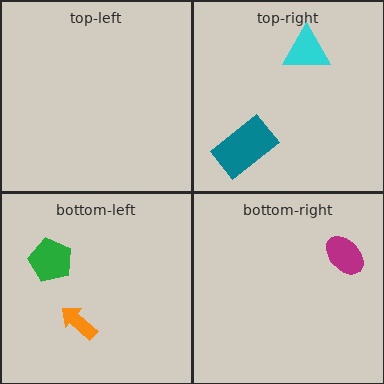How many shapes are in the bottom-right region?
1.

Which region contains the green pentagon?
The bottom-left region.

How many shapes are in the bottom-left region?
2.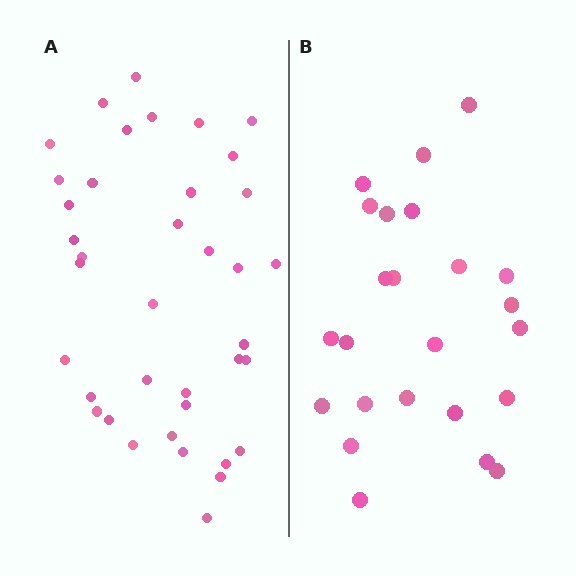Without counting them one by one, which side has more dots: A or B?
Region A (the left region) has more dots.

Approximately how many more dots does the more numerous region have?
Region A has approximately 15 more dots than region B.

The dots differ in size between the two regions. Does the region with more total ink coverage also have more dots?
No. Region B has more total ink coverage because its dots are larger, but region A actually contains more individual dots. Total area can be misleading — the number of items is what matters here.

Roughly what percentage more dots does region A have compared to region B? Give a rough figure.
About 60% more.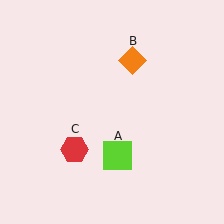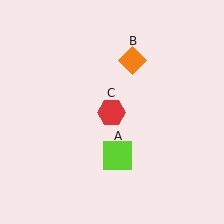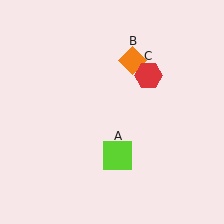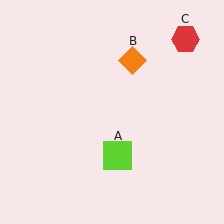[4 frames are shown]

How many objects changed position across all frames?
1 object changed position: red hexagon (object C).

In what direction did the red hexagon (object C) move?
The red hexagon (object C) moved up and to the right.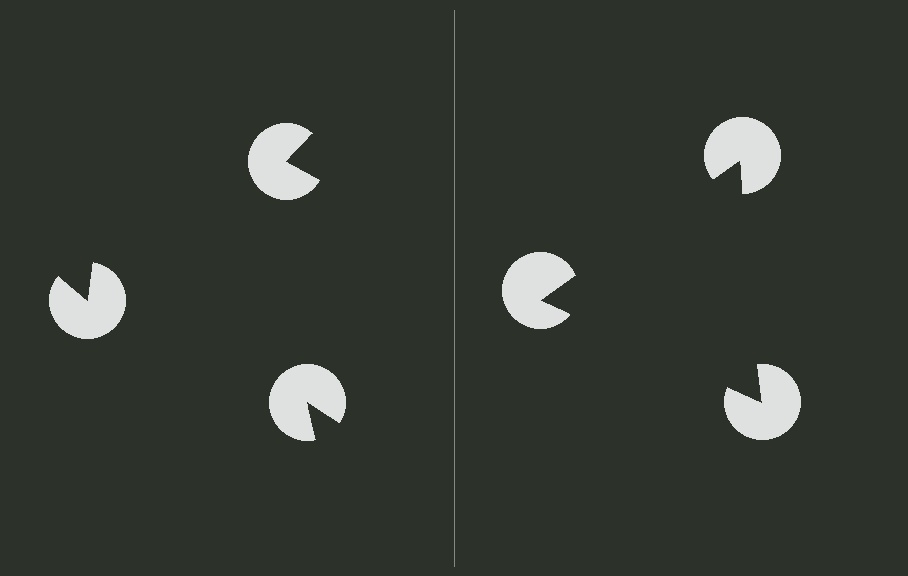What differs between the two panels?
The pac-man discs are positioned identically on both sides; only the wedge orientations differ. On the right they align to a triangle; on the left they are misaligned.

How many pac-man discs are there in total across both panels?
6 — 3 on each side.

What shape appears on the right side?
An illusory triangle.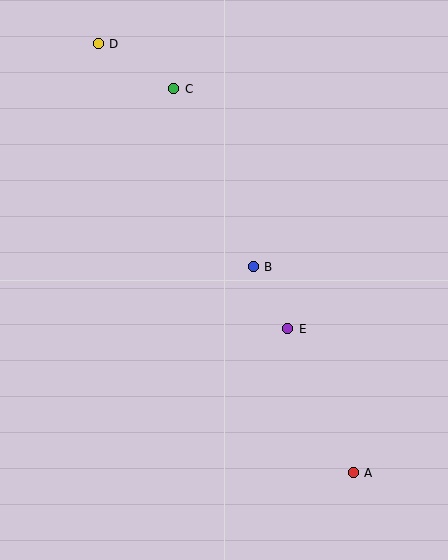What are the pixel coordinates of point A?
Point A is at (353, 473).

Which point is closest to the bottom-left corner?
Point A is closest to the bottom-left corner.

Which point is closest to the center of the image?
Point B at (253, 267) is closest to the center.